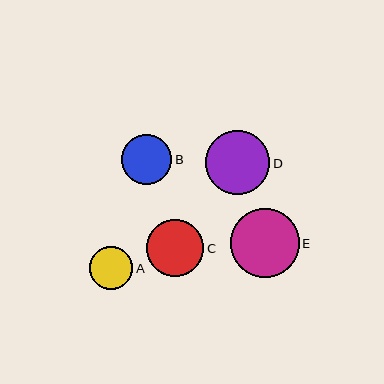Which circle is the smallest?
Circle A is the smallest with a size of approximately 43 pixels.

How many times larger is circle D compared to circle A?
Circle D is approximately 1.5 times the size of circle A.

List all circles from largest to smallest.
From largest to smallest: E, D, C, B, A.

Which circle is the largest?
Circle E is the largest with a size of approximately 69 pixels.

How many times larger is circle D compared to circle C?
Circle D is approximately 1.1 times the size of circle C.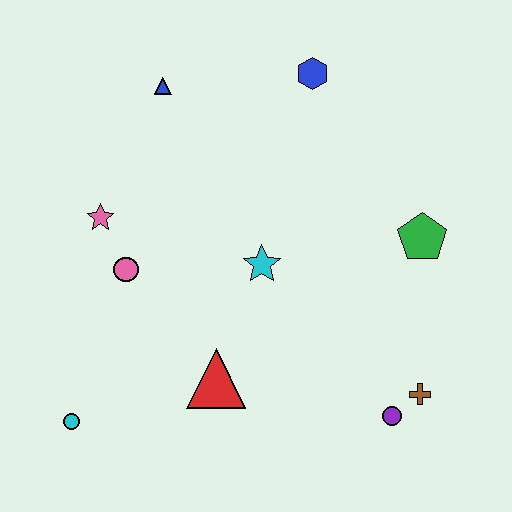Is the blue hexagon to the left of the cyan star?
No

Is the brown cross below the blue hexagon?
Yes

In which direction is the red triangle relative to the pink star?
The red triangle is below the pink star.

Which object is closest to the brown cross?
The purple circle is closest to the brown cross.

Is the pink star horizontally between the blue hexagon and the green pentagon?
No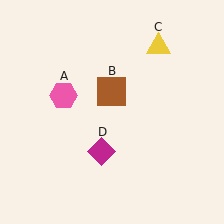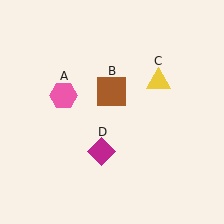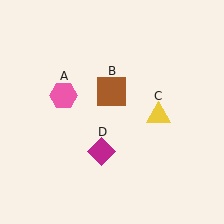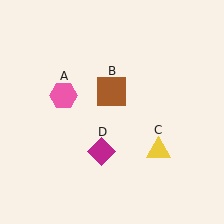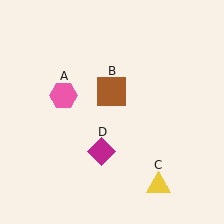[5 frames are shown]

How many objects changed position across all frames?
1 object changed position: yellow triangle (object C).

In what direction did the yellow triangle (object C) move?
The yellow triangle (object C) moved down.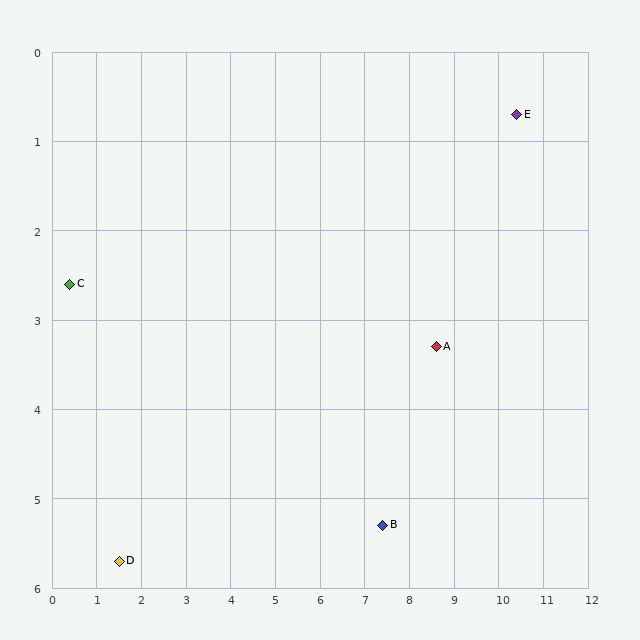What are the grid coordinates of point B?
Point B is at approximately (7.4, 5.3).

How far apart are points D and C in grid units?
Points D and C are about 3.3 grid units apart.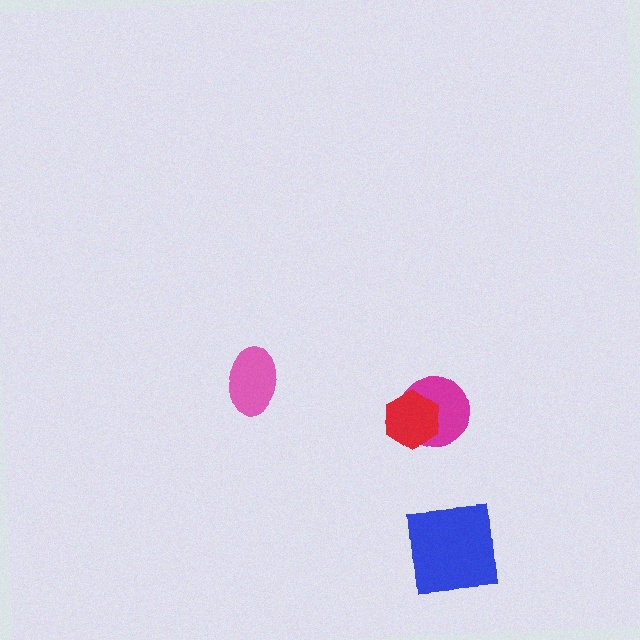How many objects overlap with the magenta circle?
1 object overlaps with the magenta circle.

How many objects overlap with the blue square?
0 objects overlap with the blue square.